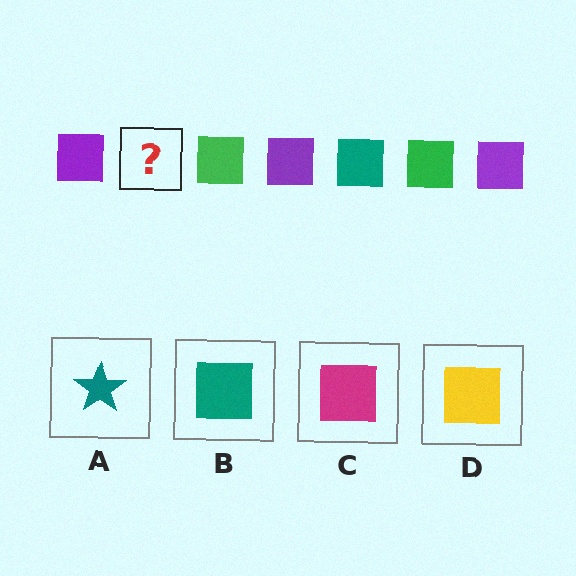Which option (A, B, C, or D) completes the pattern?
B.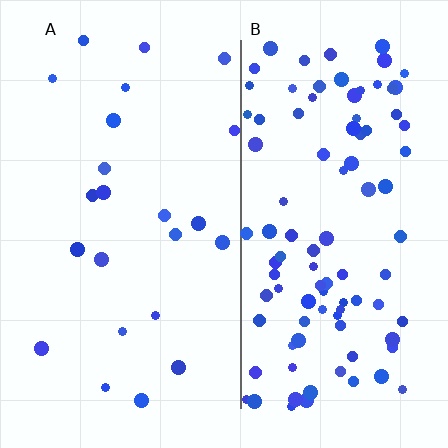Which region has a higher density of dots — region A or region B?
B (the right).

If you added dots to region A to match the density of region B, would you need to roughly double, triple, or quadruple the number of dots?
Approximately quadruple.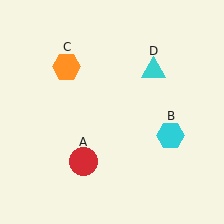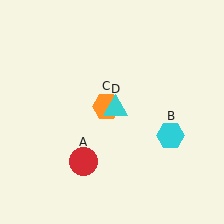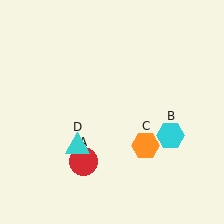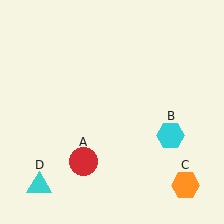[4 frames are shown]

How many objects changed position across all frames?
2 objects changed position: orange hexagon (object C), cyan triangle (object D).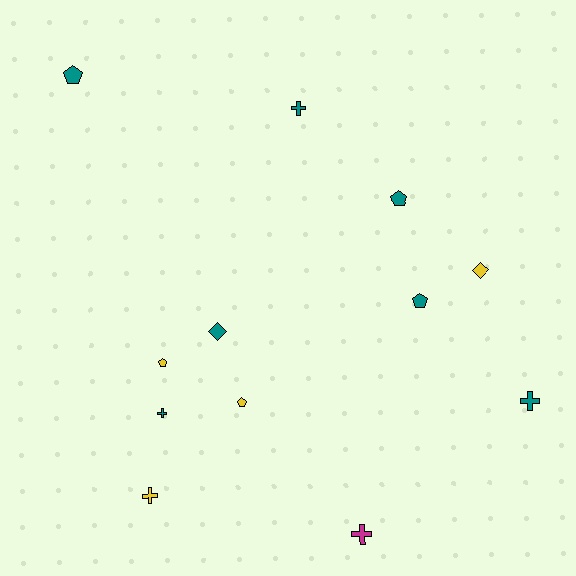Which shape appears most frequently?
Cross, with 5 objects.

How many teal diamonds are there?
There is 1 teal diamond.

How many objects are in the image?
There are 12 objects.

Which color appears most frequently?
Teal, with 7 objects.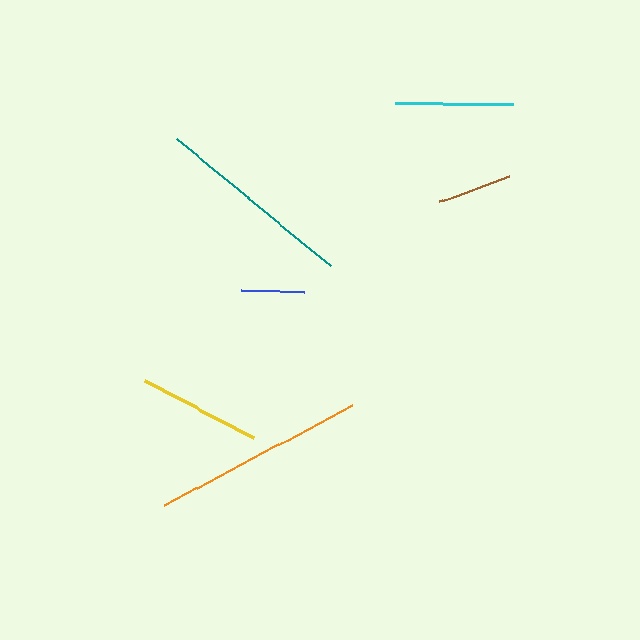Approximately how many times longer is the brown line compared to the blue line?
The brown line is approximately 1.2 times the length of the blue line.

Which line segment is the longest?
The orange line is the longest at approximately 213 pixels.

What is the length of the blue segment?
The blue segment is approximately 62 pixels long.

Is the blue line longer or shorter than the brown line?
The brown line is longer than the blue line.